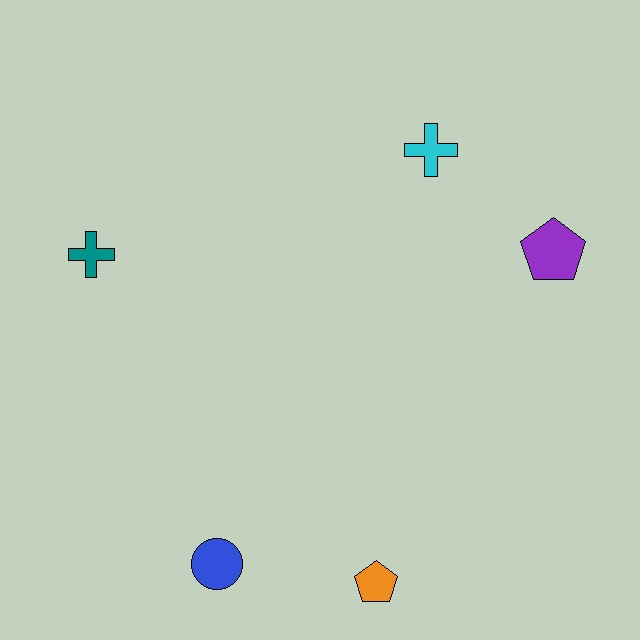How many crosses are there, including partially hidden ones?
There are 2 crosses.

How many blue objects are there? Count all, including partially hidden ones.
There is 1 blue object.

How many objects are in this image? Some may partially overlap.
There are 5 objects.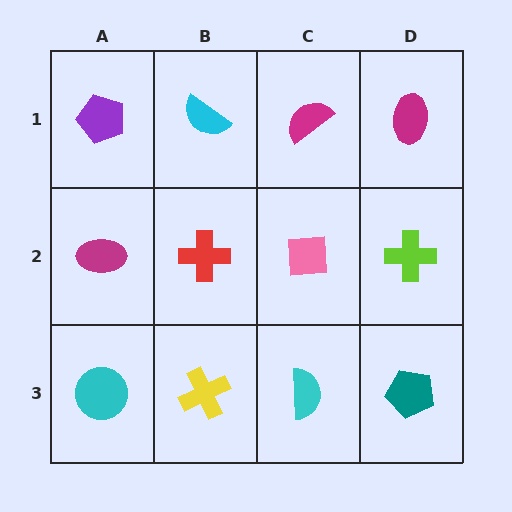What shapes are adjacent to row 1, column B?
A red cross (row 2, column B), a purple pentagon (row 1, column A), a magenta semicircle (row 1, column C).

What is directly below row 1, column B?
A red cross.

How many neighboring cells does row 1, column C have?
3.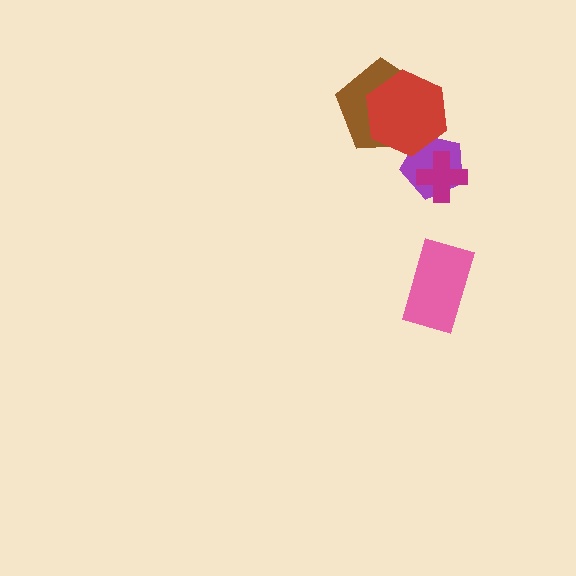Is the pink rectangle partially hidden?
No, no other shape covers it.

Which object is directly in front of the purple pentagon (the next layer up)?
The magenta cross is directly in front of the purple pentagon.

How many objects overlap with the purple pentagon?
2 objects overlap with the purple pentagon.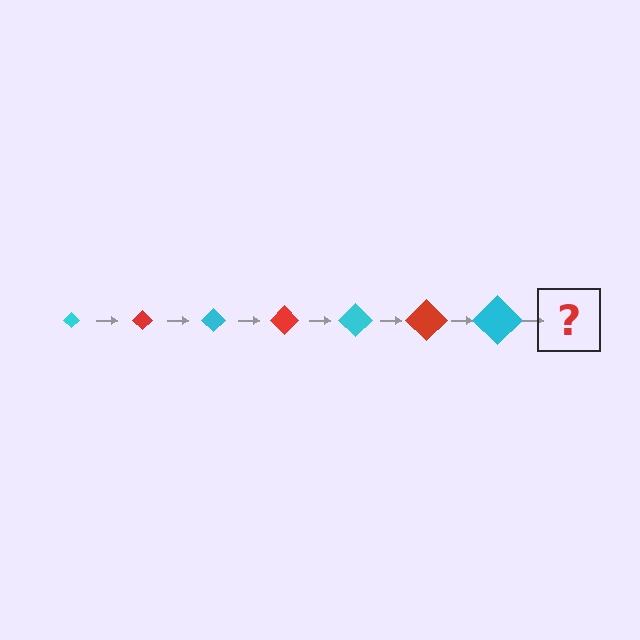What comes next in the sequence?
The next element should be a red diamond, larger than the previous one.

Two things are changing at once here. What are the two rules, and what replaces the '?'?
The two rules are that the diamond grows larger each step and the color cycles through cyan and red. The '?' should be a red diamond, larger than the previous one.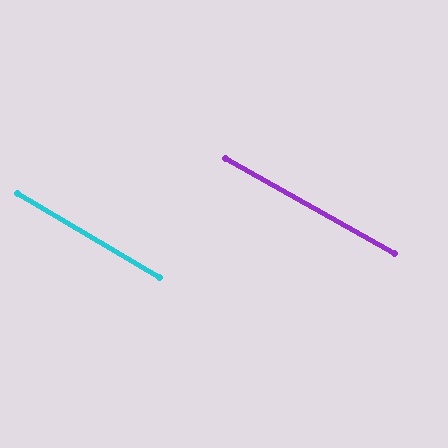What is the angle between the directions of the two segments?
Approximately 1 degree.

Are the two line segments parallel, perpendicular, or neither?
Parallel — their directions differ by only 1.4°.